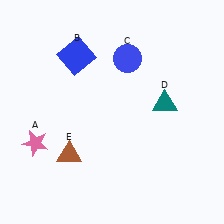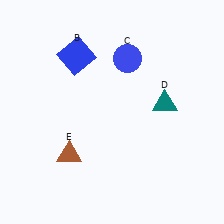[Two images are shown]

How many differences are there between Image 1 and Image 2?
There is 1 difference between the two images.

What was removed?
The pink star (A) was removed in Image 2.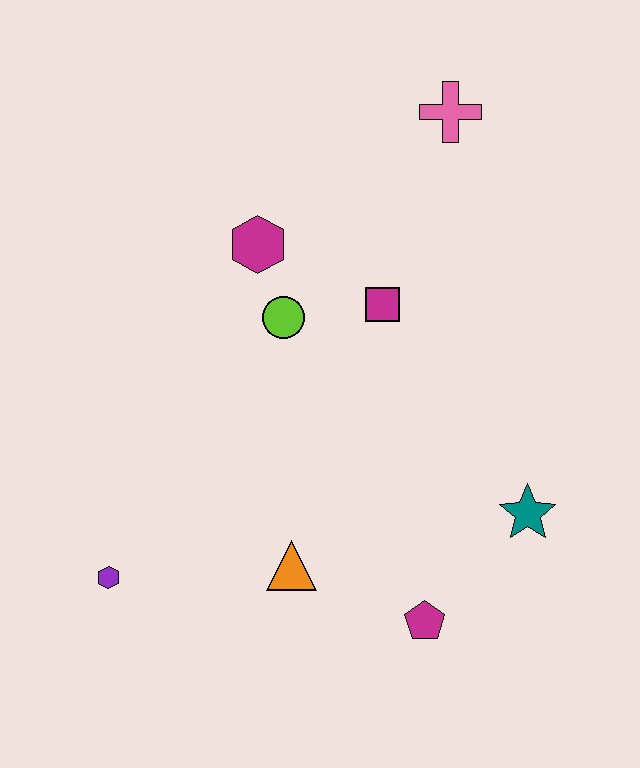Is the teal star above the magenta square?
No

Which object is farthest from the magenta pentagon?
The pink cross is farthest from the magenta pentagon.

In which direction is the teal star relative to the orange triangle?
The teal star is to the right of the orange triangle.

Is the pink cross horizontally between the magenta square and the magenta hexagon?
No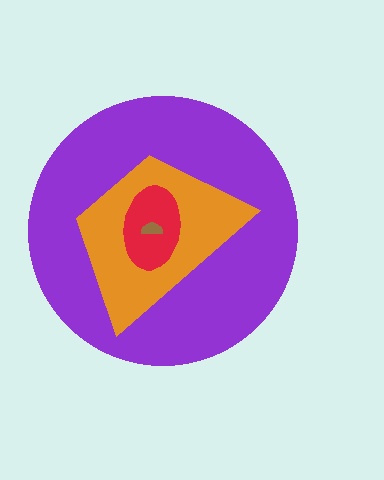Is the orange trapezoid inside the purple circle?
Yes.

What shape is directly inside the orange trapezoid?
The red ellipse.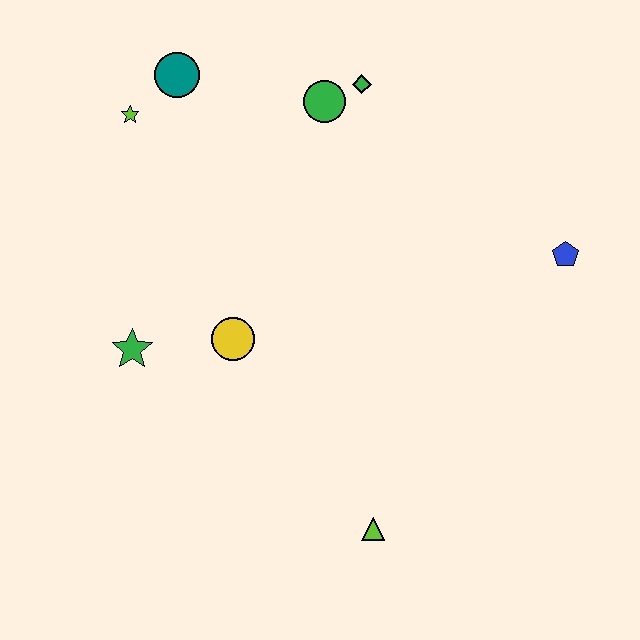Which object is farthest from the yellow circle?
The blue pentagon is farthest from the yellow circle.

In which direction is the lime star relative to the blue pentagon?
The lime star is to the left of the blue pentagon.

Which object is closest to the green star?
The yellow circle is closest to the green star.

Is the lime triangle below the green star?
Yes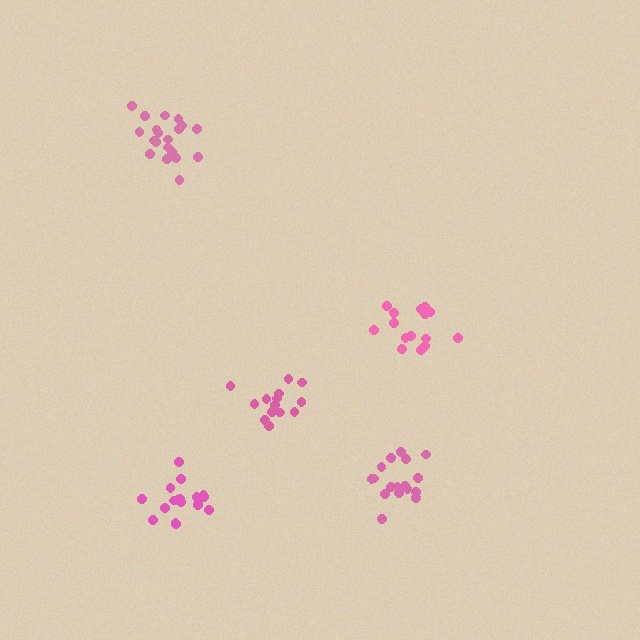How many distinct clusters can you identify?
There are 5 distinct clusters.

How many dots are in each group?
Group 1: 15 dots, Group 2: 15 dots, Group 3: 17 dots, Group 4: 20 dots, Group 5: 18 dots (85 total).